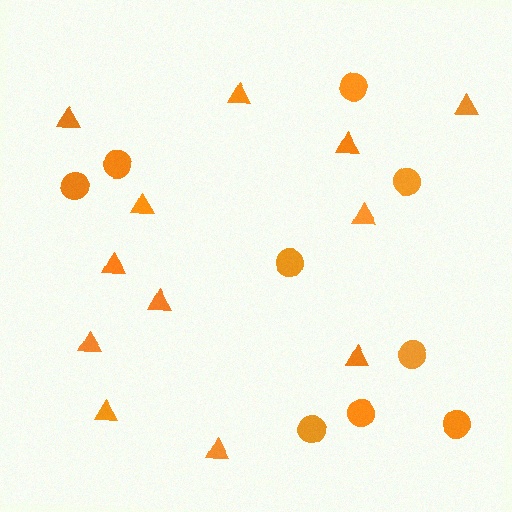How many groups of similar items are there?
There are 2 groups: one group of circles (9) and one group of triangles (12).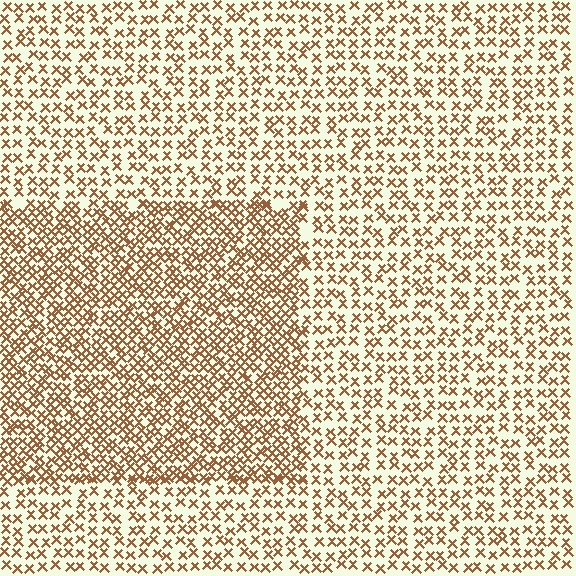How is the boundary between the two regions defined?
The boundary is defined by a change in element density (approximately 1.9x ratio). All elements are the same color, size, and shape.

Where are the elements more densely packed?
The elements are more densely packed inside the rectangle boundary.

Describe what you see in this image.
The image contains small brown elements arranged at two different densities. A rectangle-shaped region is visible where the elements are more densely packed than the surrounding area.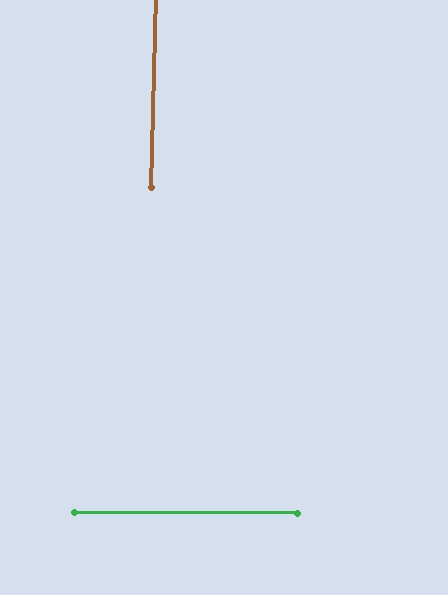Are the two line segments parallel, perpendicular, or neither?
Perpendicular — they meet at approximately 89°.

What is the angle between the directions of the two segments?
Approximately 89 degrees.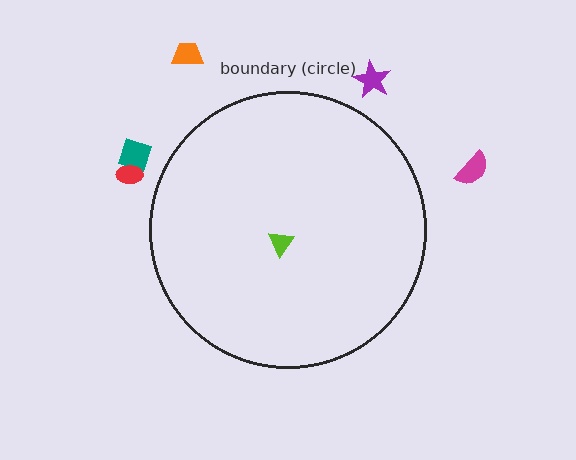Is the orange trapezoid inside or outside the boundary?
Outside.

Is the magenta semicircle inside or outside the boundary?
Outside.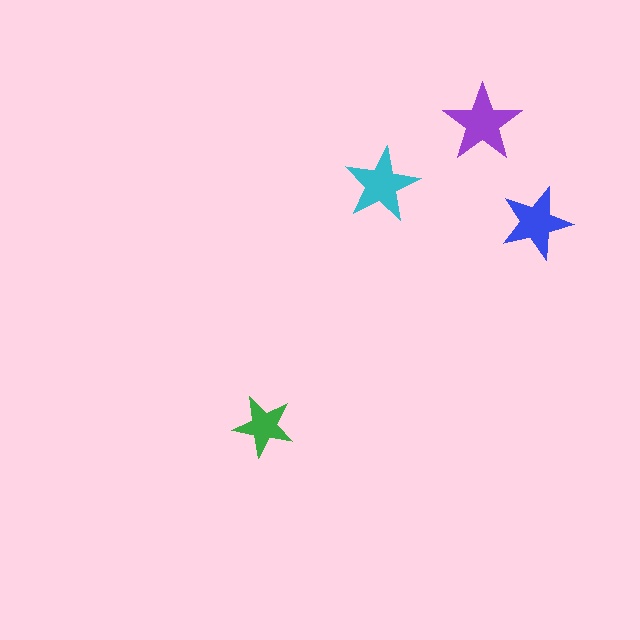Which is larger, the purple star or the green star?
The purple one.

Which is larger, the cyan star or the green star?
The cyan one.